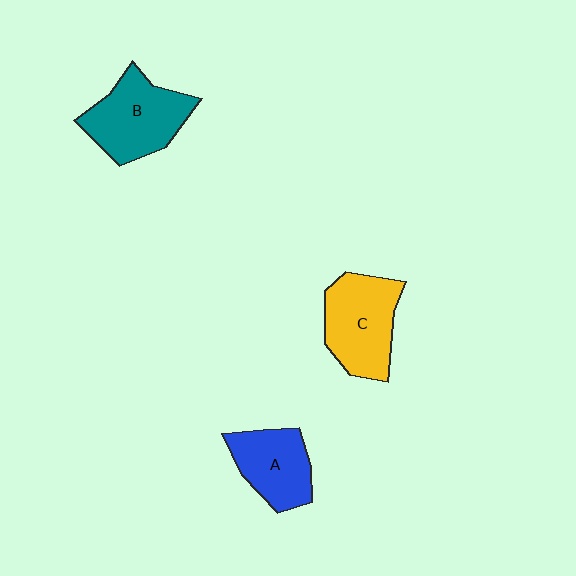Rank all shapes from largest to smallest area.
From largest to smallest: B (teal), C (yellow), A (blue).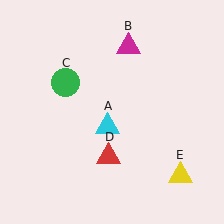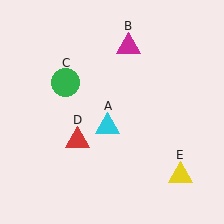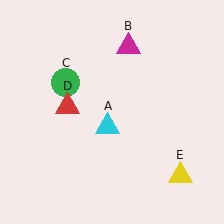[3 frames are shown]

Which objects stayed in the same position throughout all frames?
Cyan triangle (object A) and magenta triangle (object B) and green circle (object C) and yellow triangle (object E) remained stationary.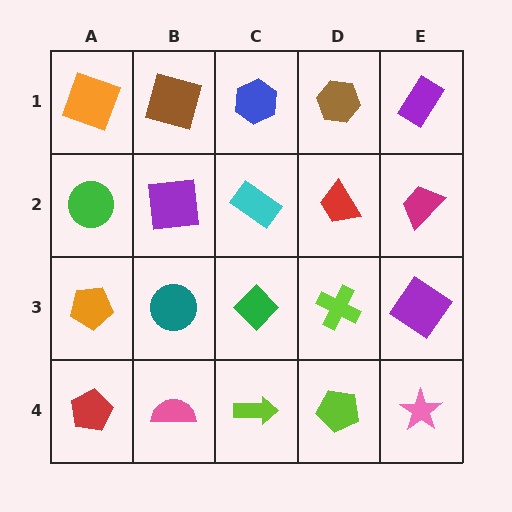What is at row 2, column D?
A red trapezoid.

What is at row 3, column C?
A green diamond.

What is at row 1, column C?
A blue hexagon.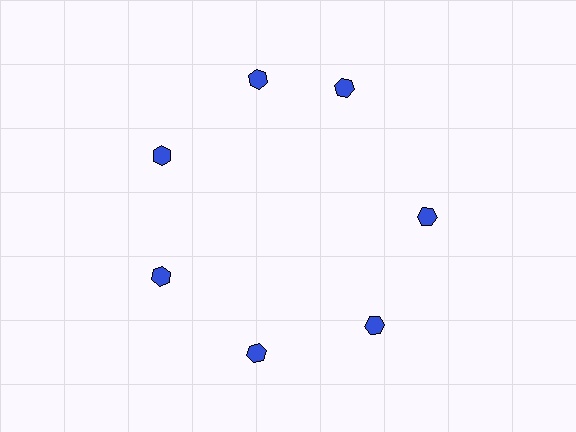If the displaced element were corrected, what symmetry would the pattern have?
It would have 7-fold rotational symmetry — the pattern would map onto itself every 51 degrees.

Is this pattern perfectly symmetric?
No. The 7 blue hexagons are arranged in a ring, but one element near the 1 o'clock position is rotated out of alignment along the ring, breaking the 7-fold rotational symmetry.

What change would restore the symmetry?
The symmetry would be restored by rotating it back into even spacing with its neighbors so that all 7 hexagons sit at equal angles and equal distance from the center.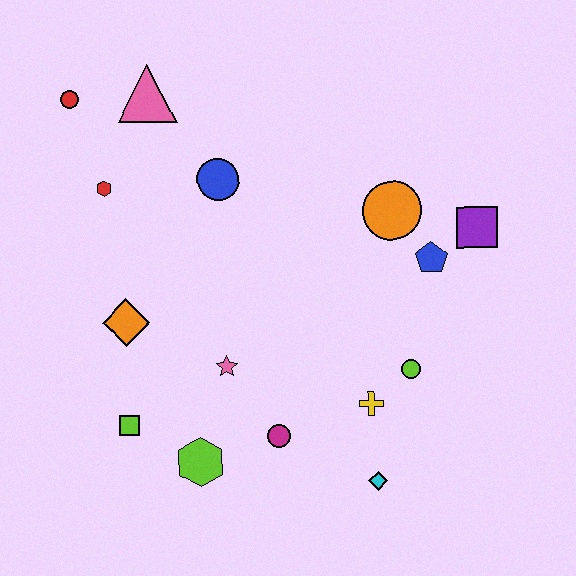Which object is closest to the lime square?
The lime hexagon is closest to the lime square.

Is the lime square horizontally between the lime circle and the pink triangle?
No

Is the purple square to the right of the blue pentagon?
Yes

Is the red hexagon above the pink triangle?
No